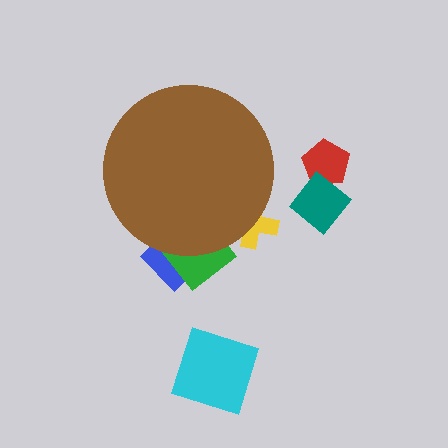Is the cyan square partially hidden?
No, the cyan square is fully visible.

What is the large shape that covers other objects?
A brown circle.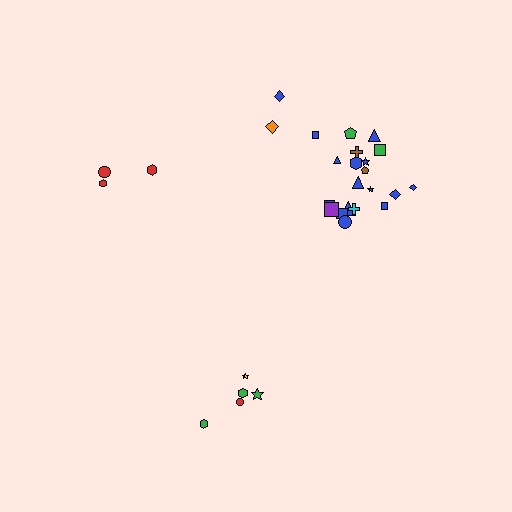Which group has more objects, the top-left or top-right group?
The top-right group.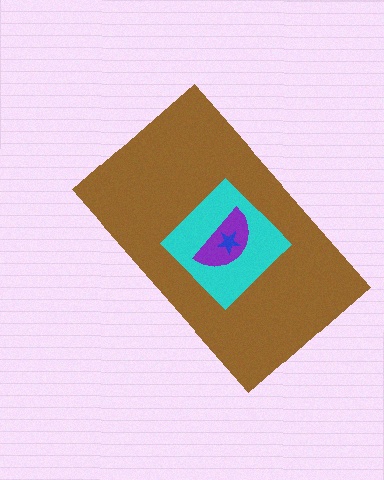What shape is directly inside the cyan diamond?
The purple semicircle.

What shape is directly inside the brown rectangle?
The cyan diamond.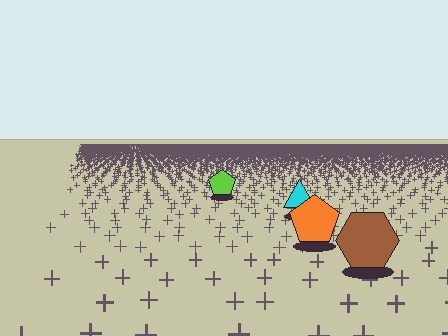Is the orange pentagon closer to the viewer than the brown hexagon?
No. The brown hexagon is closer — you can tell from the texture gradient: the ground texture is coarser near it.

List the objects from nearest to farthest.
From nearest to farthest: the brown hexagon, the orange pentagon, the cyan triangle, the lime pentagon.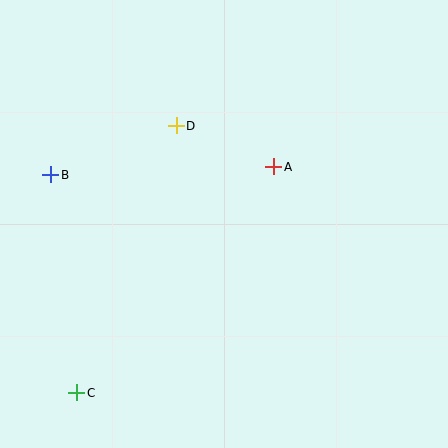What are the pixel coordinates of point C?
Point C is at (77, 393).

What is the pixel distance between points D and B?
The distance between D and B is 135 pixels.